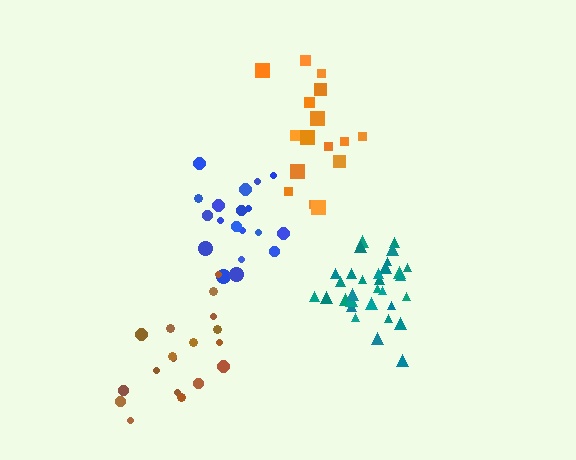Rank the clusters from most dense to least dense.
teal, blue, brown, orange.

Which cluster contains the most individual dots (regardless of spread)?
Teal (31).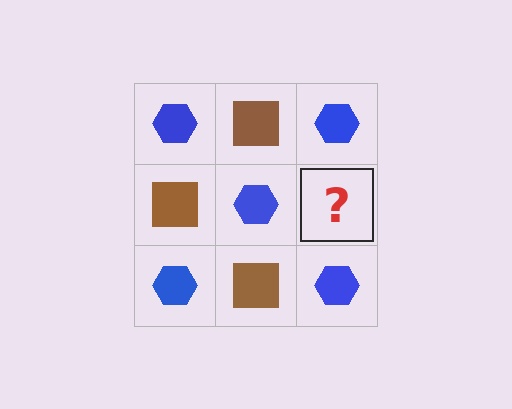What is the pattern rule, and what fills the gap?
The rule is that it alternates blue hexagon and brown square in a checkerboard pattern. The gap should be filled with a brown square.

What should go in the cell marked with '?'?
The missing cell should contain a brown square.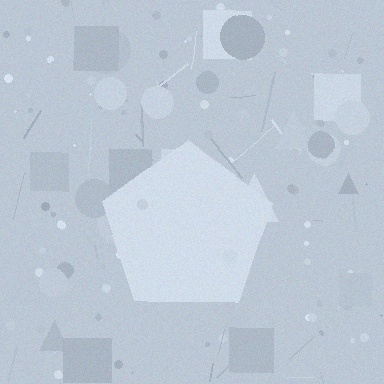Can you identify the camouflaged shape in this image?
The camouflaged shape is a pentagon.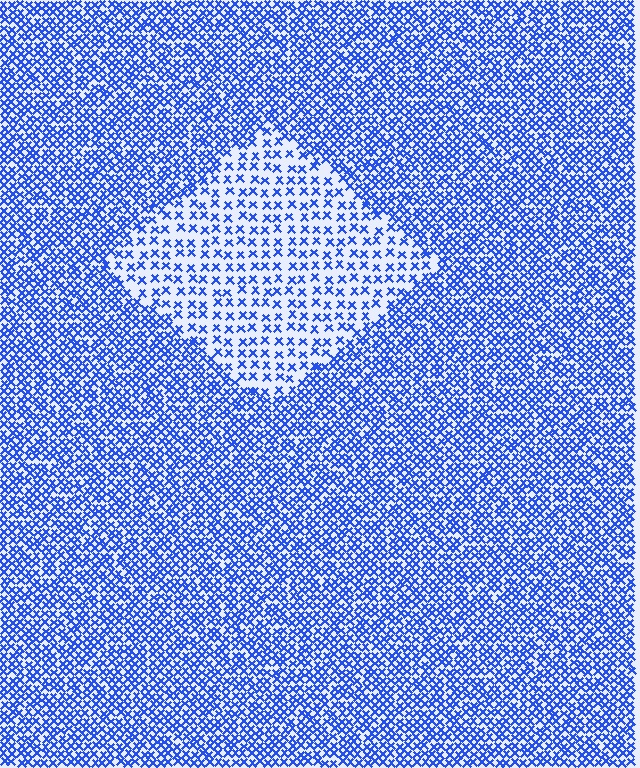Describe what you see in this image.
The image contains small blue elements arranged at two different densities. A diamond-shaped region is visible where the elements are less densely packed than the surrounding area.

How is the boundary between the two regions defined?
The boundary is defined by a change in element density (approximately 2.3x ratio). All elements are the same color, size, and shape.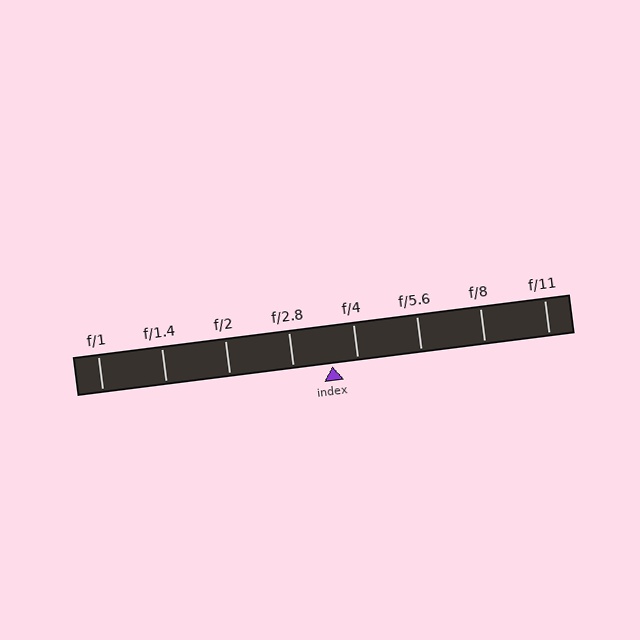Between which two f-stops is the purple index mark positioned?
The index mark is between f/2.8 and f/4.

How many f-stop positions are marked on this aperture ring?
There are 8 f-stop positions marked.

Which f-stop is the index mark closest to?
The index mark is closest to f/4.